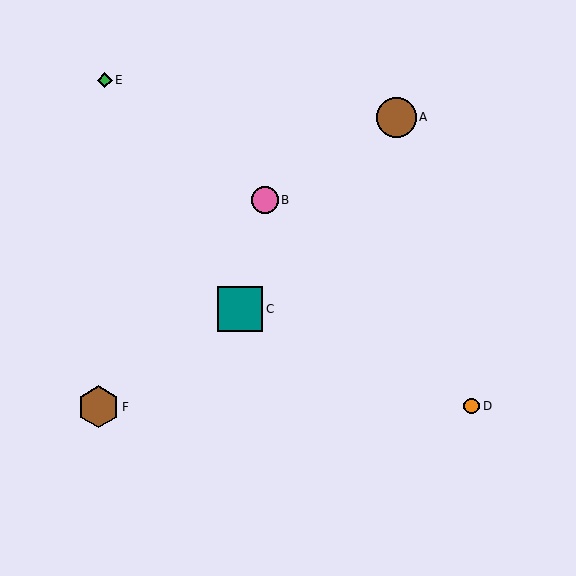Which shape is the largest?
The teal square (labeled C) is the largest.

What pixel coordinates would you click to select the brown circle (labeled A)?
Click at (396, 117) to select the brown circle A.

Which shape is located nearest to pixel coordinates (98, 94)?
The green diamond (labeled E) at (105, 80) is nearest to that location.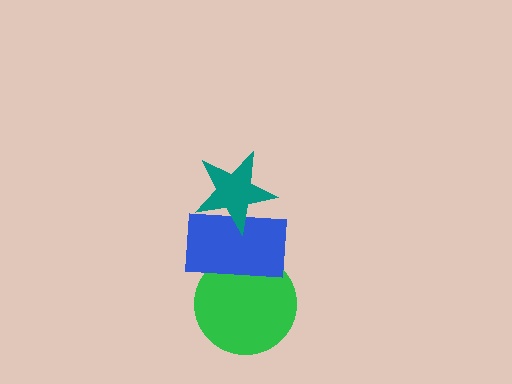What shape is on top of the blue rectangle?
The teal star is on top of the blue rectangle.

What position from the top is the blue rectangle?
The blue rectangle is 2nd from the top.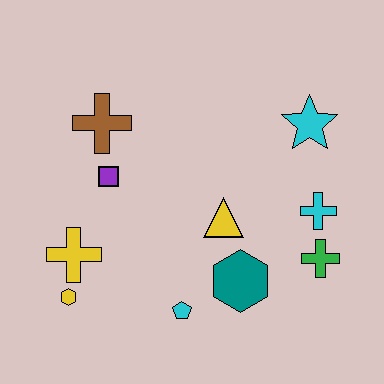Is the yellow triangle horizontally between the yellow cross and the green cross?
Yes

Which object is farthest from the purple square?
The green cross is farthest from the purple square.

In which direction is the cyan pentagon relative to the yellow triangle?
The cyan pentagon is below the yellow triangle.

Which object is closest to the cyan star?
The cyan cross is closest to the cyan star.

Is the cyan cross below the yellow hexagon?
No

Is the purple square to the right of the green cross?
No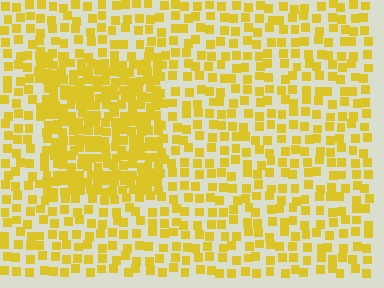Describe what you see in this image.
The image contains small yellow elements arranged at two different densities. A rectangle-shaped region is visible where the elements are more densely packed than the surrounding area.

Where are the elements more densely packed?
The elements are more densely packed inside the rectangle boundary.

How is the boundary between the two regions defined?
The boundary is defined by a change in element density (approximately 2.0x ratio). All elements are the same color, size, and shape.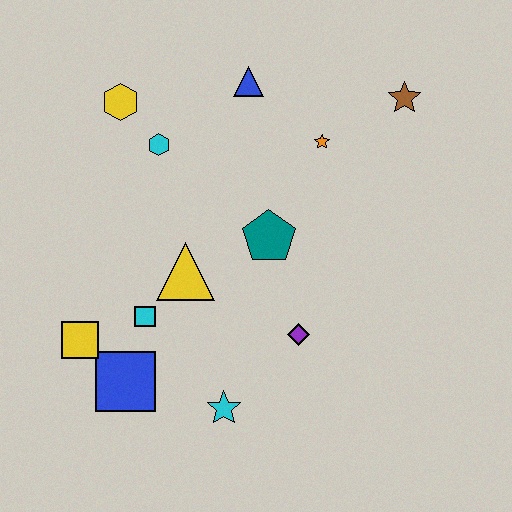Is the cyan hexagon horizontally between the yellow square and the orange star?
Yes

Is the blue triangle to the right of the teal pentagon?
No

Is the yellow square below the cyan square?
Yes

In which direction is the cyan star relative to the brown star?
The cyan star is below the brown star.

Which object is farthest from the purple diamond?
The yellow hexagon is farthest from the purple diamond.